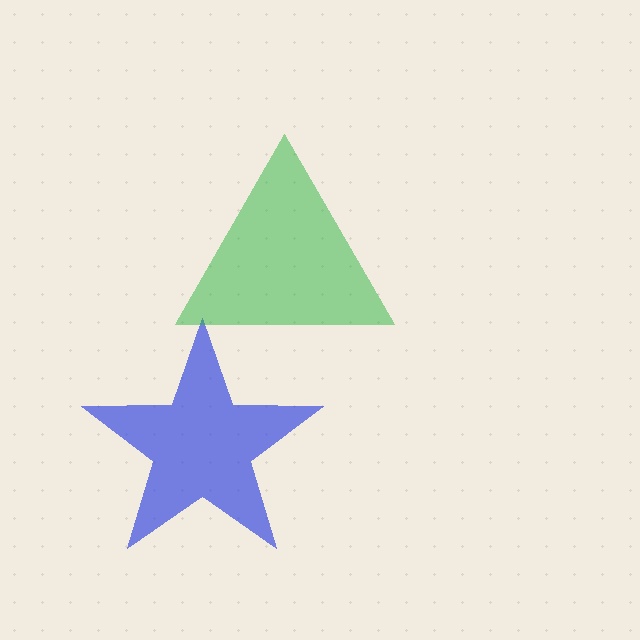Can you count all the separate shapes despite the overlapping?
Yes, there are 2 separate shapes.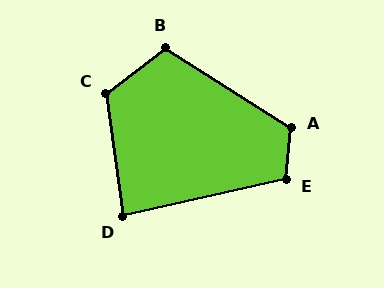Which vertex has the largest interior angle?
C, at approximately 119 degrees.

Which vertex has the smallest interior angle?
D, at approximately 85 degrees.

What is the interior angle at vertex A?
Approximately 117 degrees (obtuse).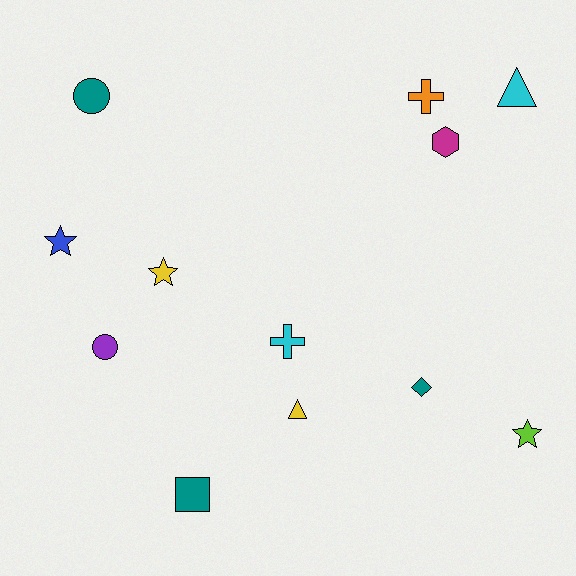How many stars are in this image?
There are 3 stars.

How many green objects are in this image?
There are no green objects.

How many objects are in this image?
There are 12 objects.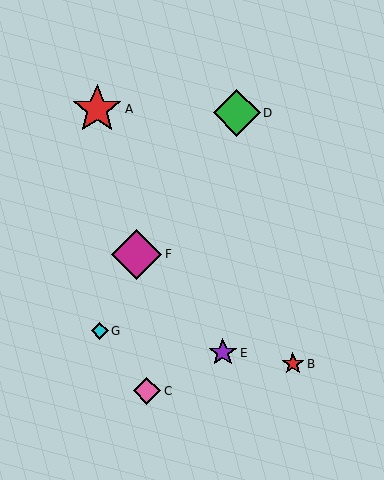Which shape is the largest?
The magenta diamond (labeled F) is the largest.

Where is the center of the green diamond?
The center of the green diamond is at (237, 113).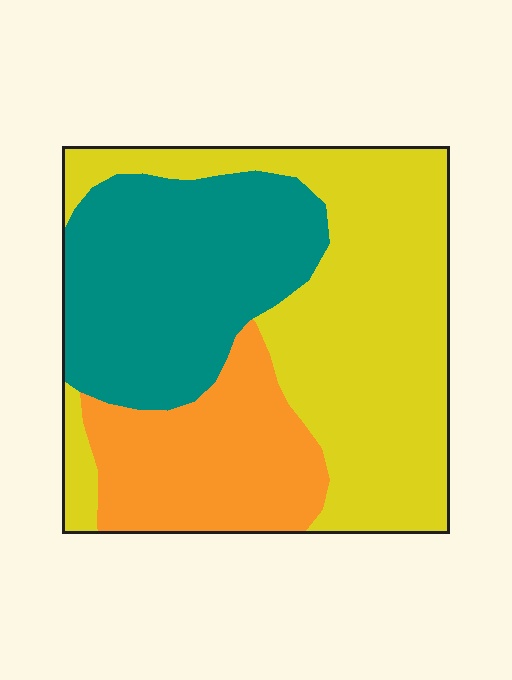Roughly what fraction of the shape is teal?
Teal takes up about one third (1/3) of the shape.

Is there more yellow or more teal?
Yellow.